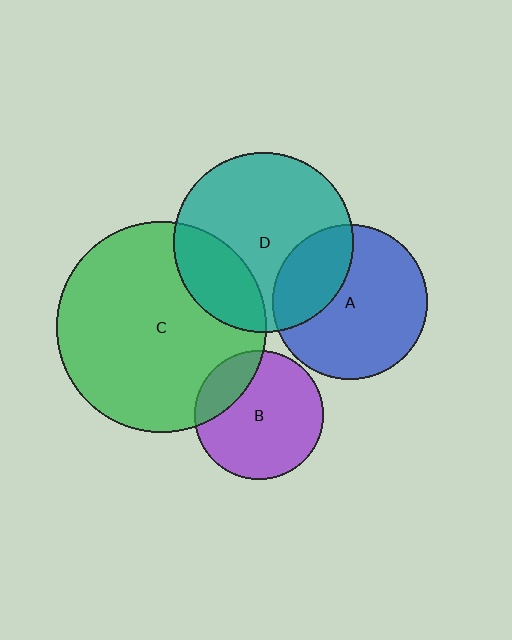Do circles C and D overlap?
Yes.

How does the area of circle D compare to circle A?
Approximately 1.3 times.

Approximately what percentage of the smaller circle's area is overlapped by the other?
Approximately 25%.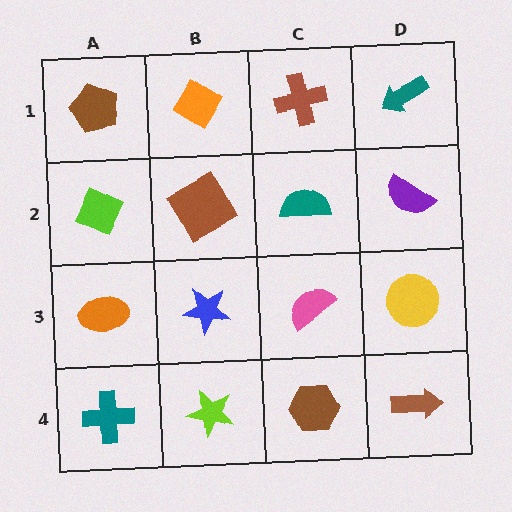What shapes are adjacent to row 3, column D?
A purple semicircle (row 2, column D), a brown arrow (row 4, column D), a pink semicircle (row 3, column C).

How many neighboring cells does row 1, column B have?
3.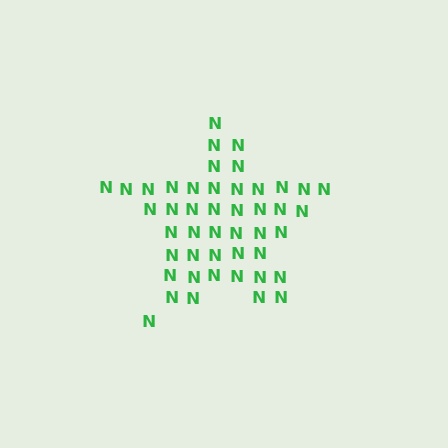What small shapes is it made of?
It is made of small letter N's.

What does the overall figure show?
The overall figure shows a star.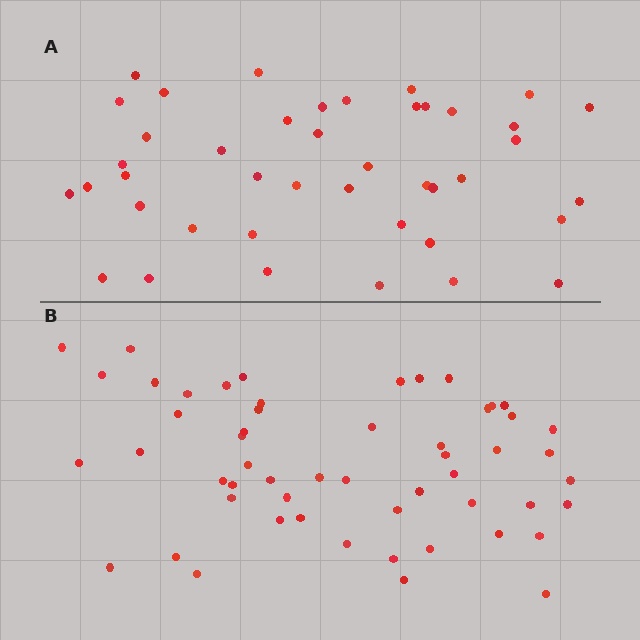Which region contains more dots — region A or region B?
Region B (the bottom region) has more dots.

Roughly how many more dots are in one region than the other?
Region B has roughly 12 or so more dots than region A.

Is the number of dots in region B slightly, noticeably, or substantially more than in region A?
Region B has noticeably more, but not dramatically so. The ratio is roughly 1.3 to 1.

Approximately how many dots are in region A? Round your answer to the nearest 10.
About 40 dots. (The exact count is 42, which rounds to 40.)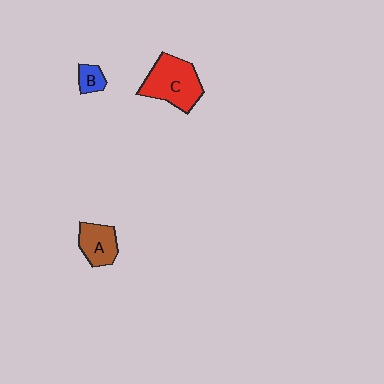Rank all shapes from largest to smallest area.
From largest to smallest: C (red), A (brown), B (blue).